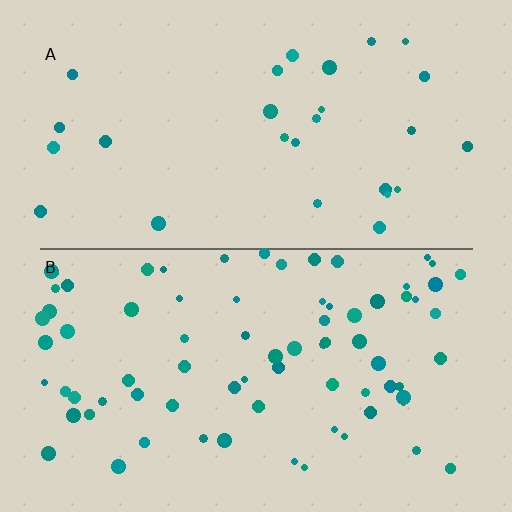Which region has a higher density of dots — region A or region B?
B (the bottom).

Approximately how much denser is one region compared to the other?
Approximately 2.8× — region B over region A.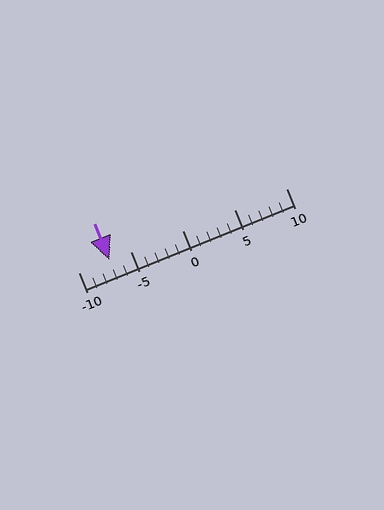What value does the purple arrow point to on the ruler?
The purple arrow points to approximately -7.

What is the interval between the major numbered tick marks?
The major tick marks are spaced 5 units apart.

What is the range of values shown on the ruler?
The ruler shows values from -10 to 10.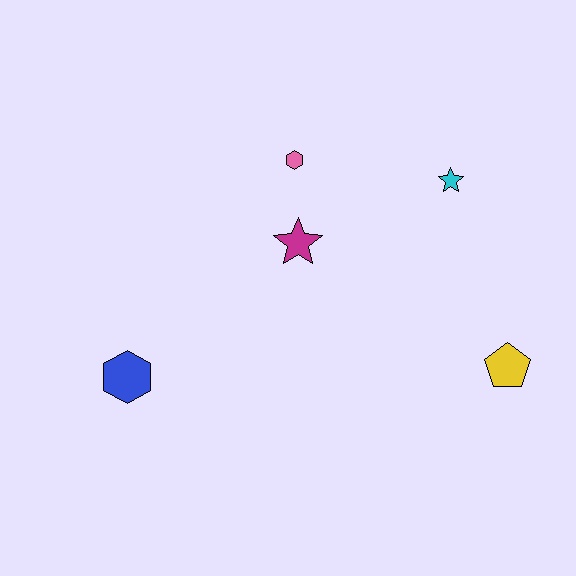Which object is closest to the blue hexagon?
The magenta star is closest to the blue hexagon.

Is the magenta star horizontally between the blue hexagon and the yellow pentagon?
Yes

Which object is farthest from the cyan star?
The blue hexagon is farthest from the cyan star.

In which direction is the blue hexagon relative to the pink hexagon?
The blue hexagon is below the pink hexagon.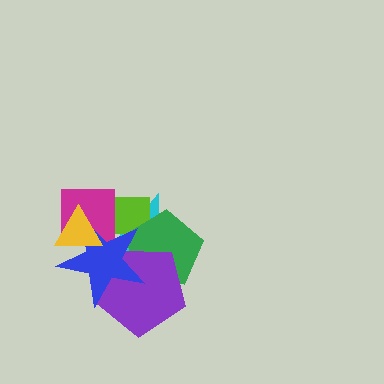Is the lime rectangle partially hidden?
Yes, it is partially covered by another shape.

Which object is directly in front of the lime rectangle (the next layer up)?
The magenta square is directly in front of the lime rectangle.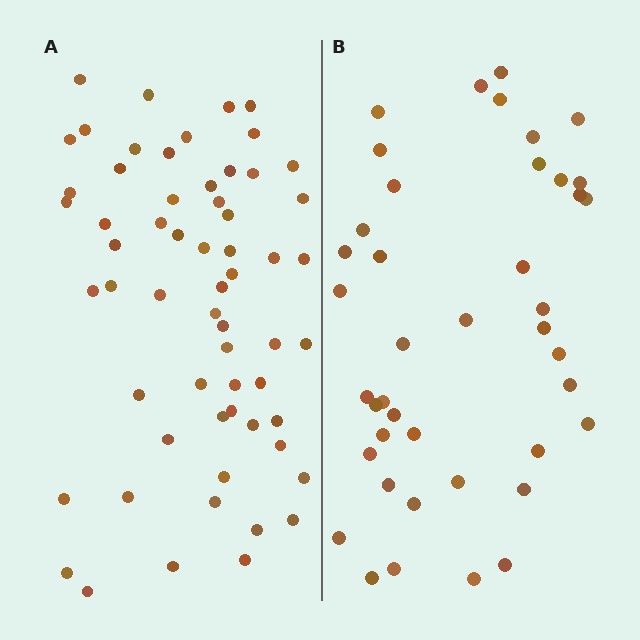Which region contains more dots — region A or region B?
Region A (the left region) has more dots.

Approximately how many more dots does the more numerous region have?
Region A has approximately 20 more dots than region B.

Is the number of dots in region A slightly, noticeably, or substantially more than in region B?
Region A has noticeably more, but not dramatically so. The ratio is roughly 1.4 to 1.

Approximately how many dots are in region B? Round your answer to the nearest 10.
About 40 dots. (The exact count is 42, which rounds to 40.)